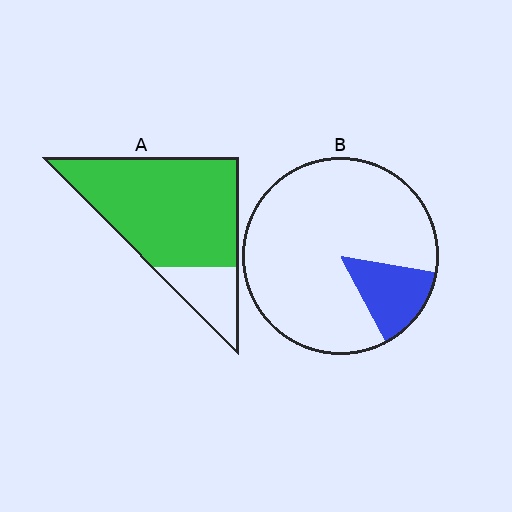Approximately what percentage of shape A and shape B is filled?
A is approximately 80% and B is approximately 15%.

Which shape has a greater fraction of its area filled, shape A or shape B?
Shape A.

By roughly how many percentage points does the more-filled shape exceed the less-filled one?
By roughly 65 percentage points (A over B).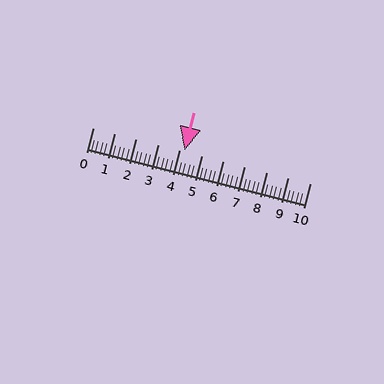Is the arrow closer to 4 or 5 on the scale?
The arrow is closer to 4.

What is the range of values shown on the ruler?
The ruler shows values from 0 to 10.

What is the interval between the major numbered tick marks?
The major tick marks are spaced 1 units apart.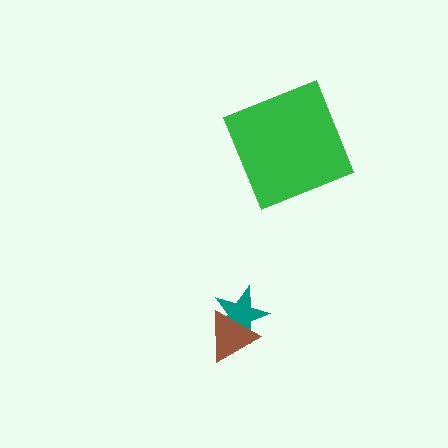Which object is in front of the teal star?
The brown triangle is in front of the teal star.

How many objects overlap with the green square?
0 objects overlap with the green square.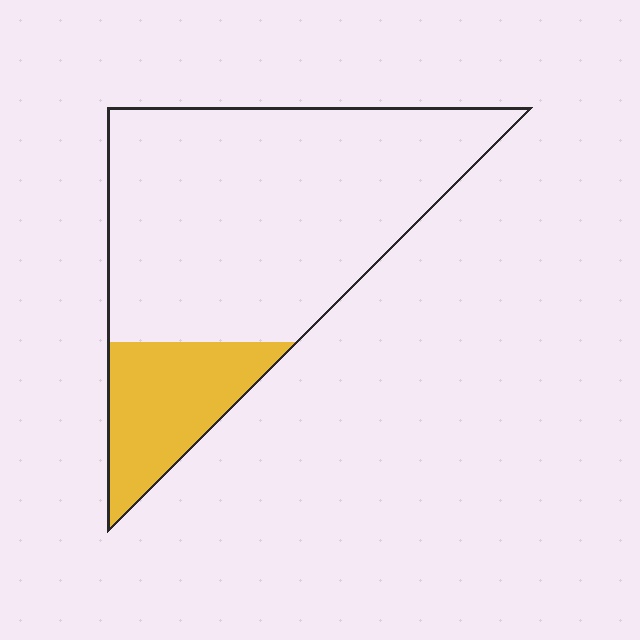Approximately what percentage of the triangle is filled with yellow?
Approximately 20%.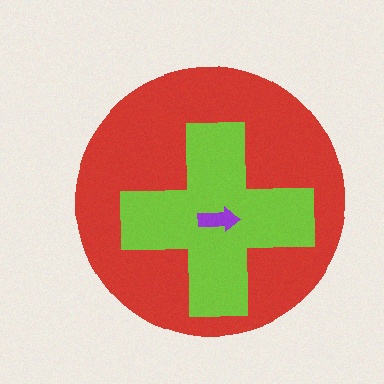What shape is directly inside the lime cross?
The purple arrow.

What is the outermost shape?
The red circle.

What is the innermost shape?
The purple arrow.